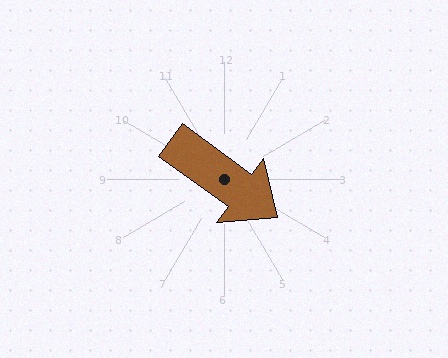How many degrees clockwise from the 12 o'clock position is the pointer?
Approximately 126 degrees.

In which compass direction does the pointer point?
Southeast.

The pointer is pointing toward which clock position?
Roughly 4 o'clock.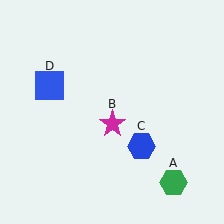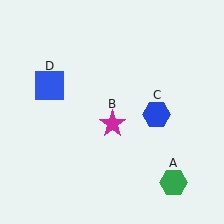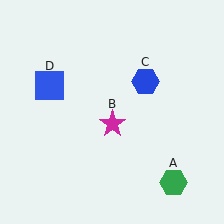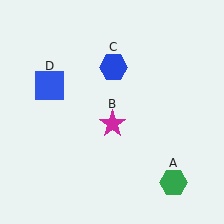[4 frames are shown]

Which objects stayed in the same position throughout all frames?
Green hexagon (object A) and magenta star (object B) and blue square (object D) remained stationary.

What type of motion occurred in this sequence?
The blue hexagon (object C) rotated counterclockwise around the center of the scene.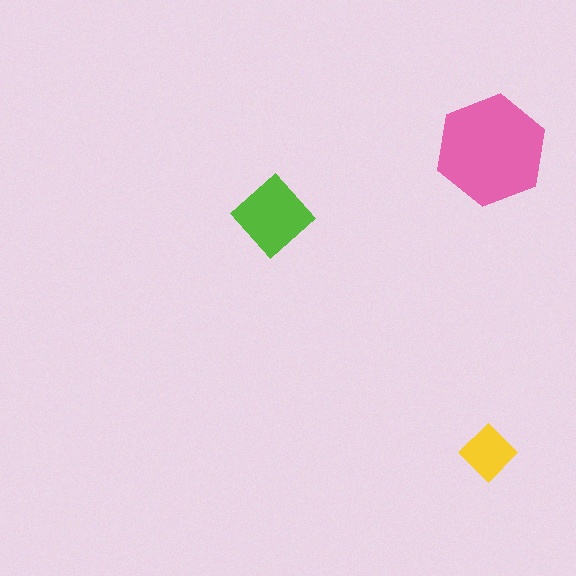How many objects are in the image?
There are 3 objects in the image.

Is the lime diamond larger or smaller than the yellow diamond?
Larger.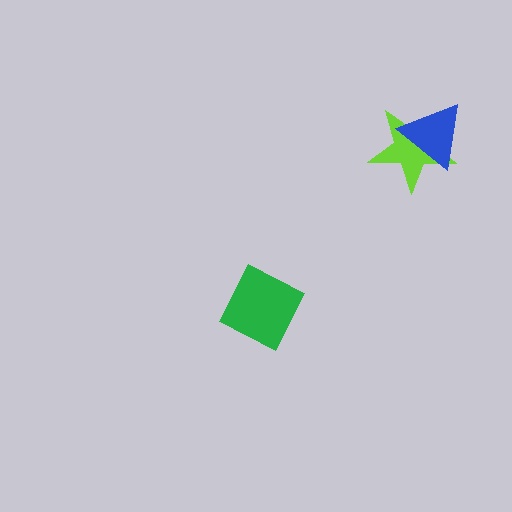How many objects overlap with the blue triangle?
1 object overlaps with the blue triangle.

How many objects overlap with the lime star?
1 object overlaps with the lime star.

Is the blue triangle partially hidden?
No, no other shape covers it.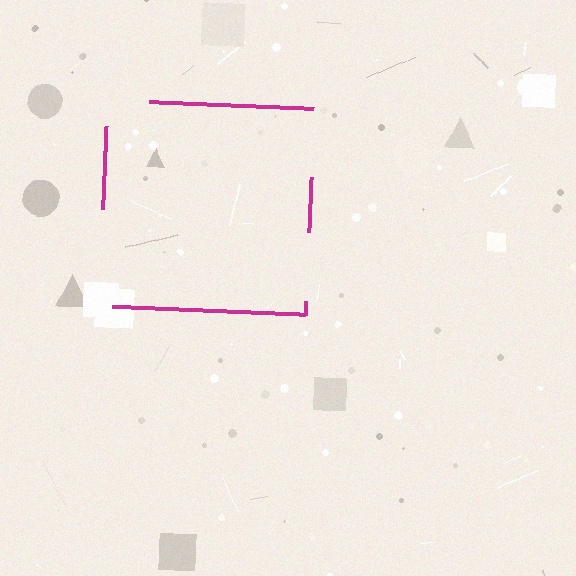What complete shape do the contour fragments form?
The contour fragments form a square.